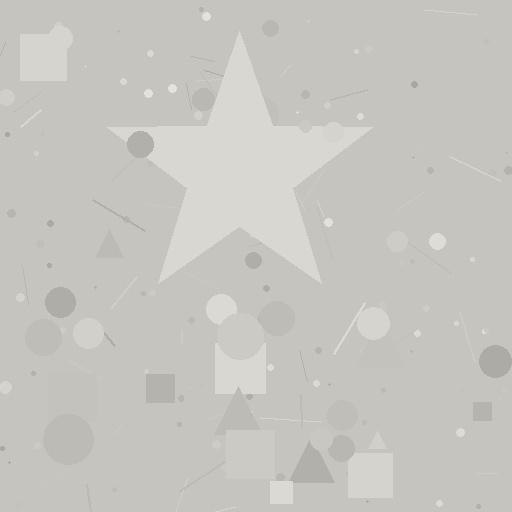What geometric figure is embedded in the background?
A star is embedded in the background.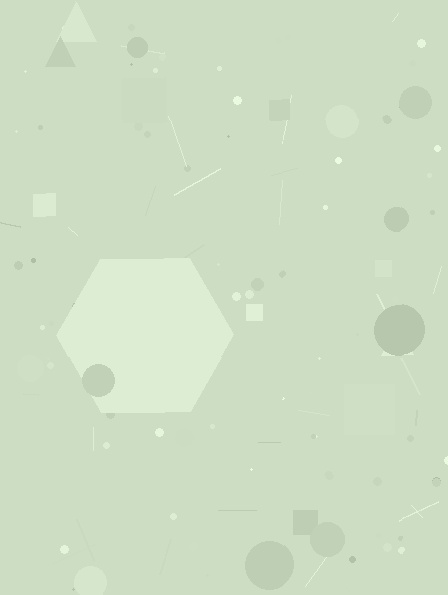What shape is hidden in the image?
A hexagon is hidden in the image.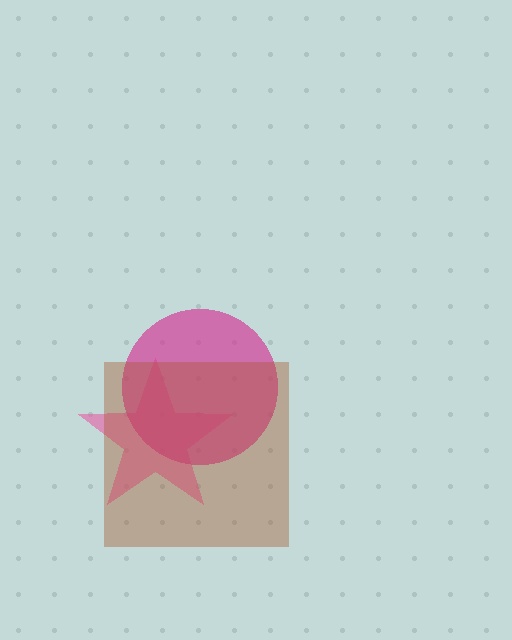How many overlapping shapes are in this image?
There are 3 overlapping shapes in the image.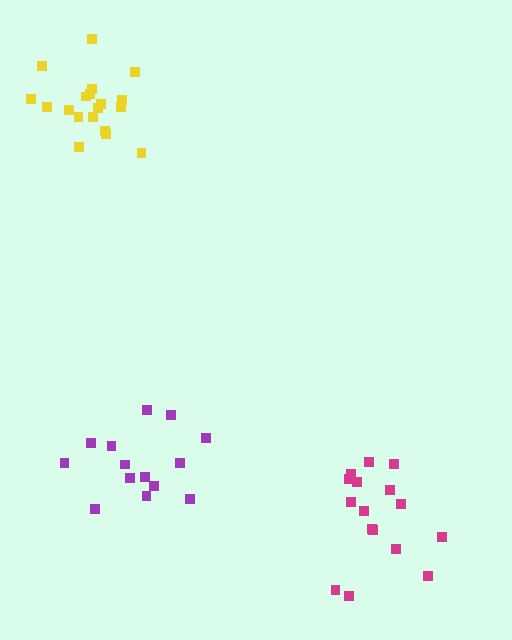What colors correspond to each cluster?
The clusters are colored: magenta, purple, yellow.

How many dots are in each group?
Group 1: 16 dots, Group 2: 14 dots, Group 3: 19 dots (49 total).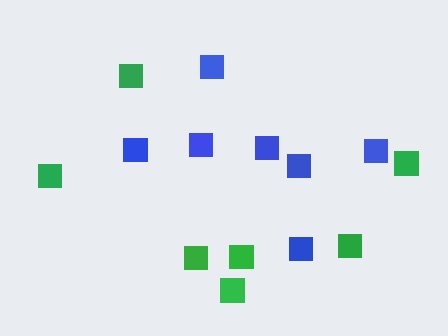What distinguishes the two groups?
There are 2 groups: one group of blue squares (7) and one group of green squares (7).